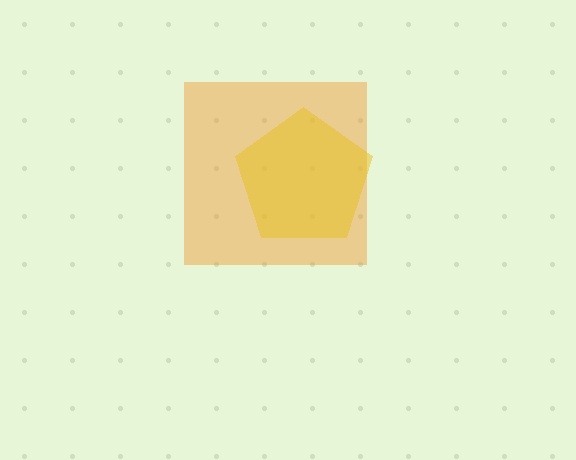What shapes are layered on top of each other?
The layered shapes are: an orange square, a yellow pentagon.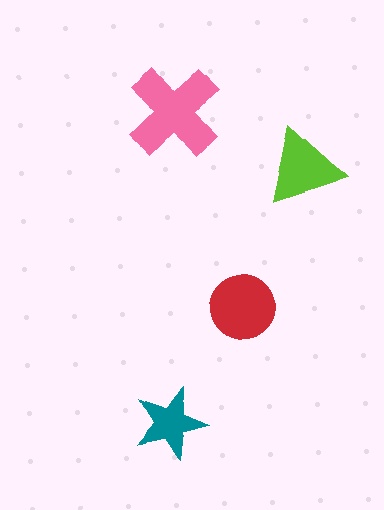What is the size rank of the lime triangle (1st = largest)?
3rd.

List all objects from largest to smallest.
The pink cross, the red circle, the lime triangle, the teal star.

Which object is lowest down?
The teal star is bottommost.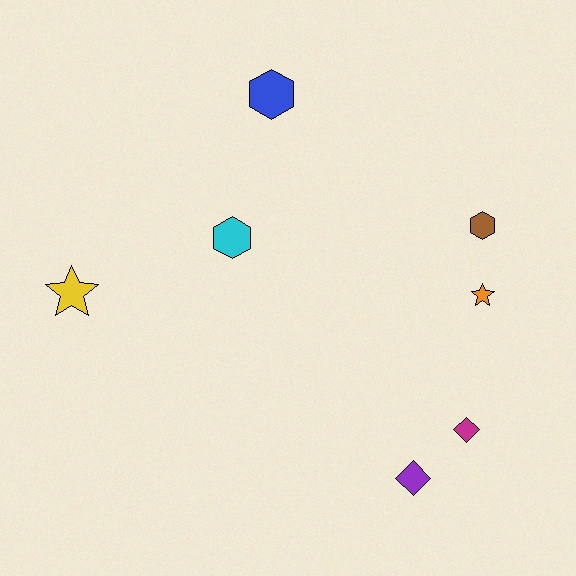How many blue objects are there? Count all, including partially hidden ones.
There is 1 blue object.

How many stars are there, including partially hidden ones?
There are 2 stars.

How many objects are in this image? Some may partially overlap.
There are 7 objects.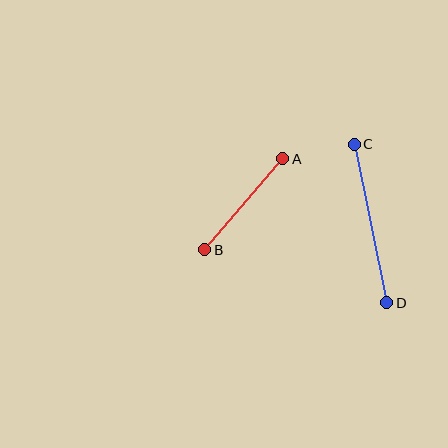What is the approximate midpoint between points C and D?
The midpoint is at approximately (371, 224) pixels.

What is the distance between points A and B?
The distance is approximately 120 pixels.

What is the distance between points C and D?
The distance is approximately 162 pixels.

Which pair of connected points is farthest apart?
Points C and D are farthest apart.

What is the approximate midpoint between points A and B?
The midpoint is at approximately (244, 204) pixels.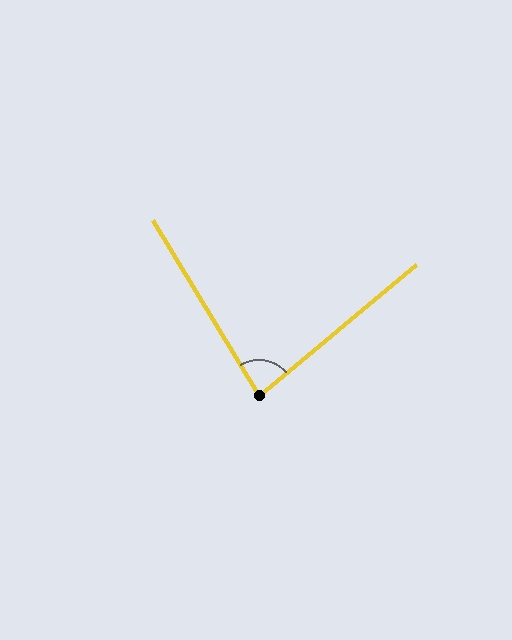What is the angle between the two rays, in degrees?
Approximately 81 degrees.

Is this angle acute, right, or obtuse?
It is acute.